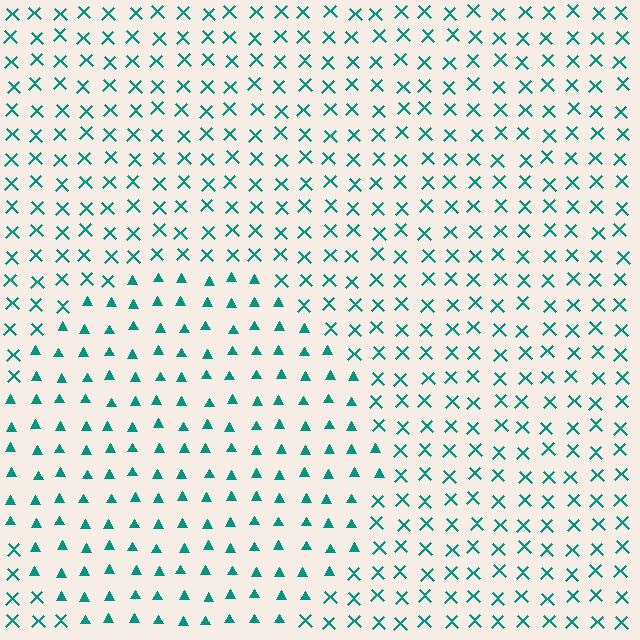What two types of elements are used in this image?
The image uses triangles inside the circle region and X marks outside it.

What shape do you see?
I see a circle.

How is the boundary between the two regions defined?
The boundary is defined by a change in element shape: triangles inside vs. X marks outside. All elements share the same color and spacing.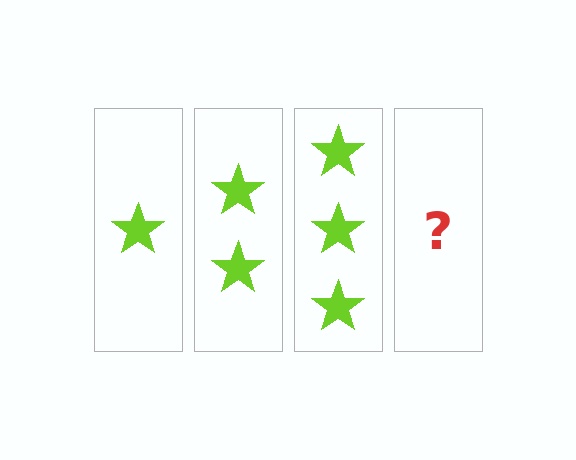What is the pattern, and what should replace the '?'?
The pattern is that each step adds one more star. The '?' should be 4 stars.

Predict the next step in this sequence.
The next step is 4 stars.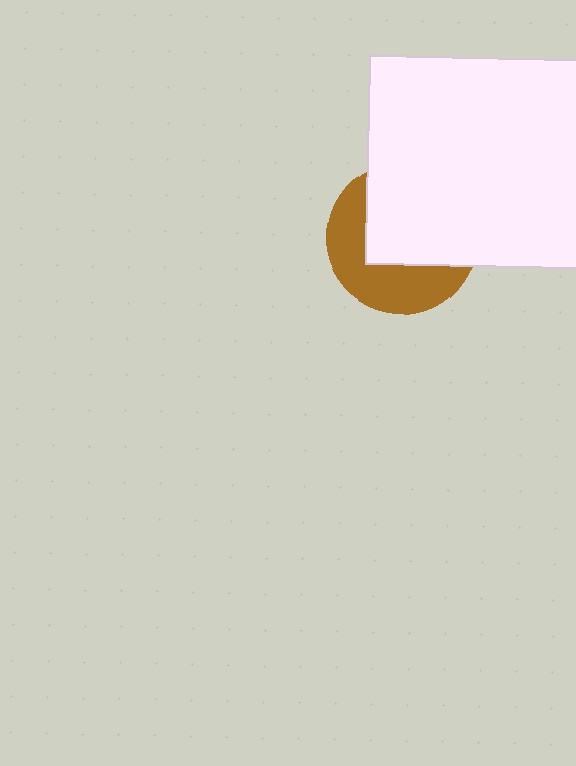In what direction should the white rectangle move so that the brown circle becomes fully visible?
The white rectangle should move toward the upper-right. That is the shortest direction to clear the overlap and leave the brown circle fully visible.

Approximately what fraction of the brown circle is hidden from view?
Roughly 57% of the brown circle is hidden behind the white rectangle.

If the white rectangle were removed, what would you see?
You would see the complete brown circle.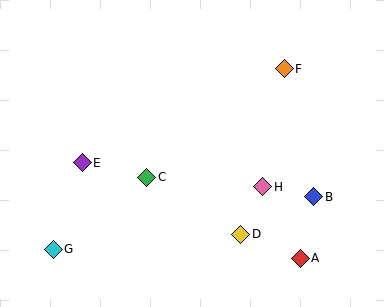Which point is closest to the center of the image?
Point C at (147, 177) is closest to the center.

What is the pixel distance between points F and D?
The distance between F and D is 171 pixels.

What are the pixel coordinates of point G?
Point G is at (53, 249).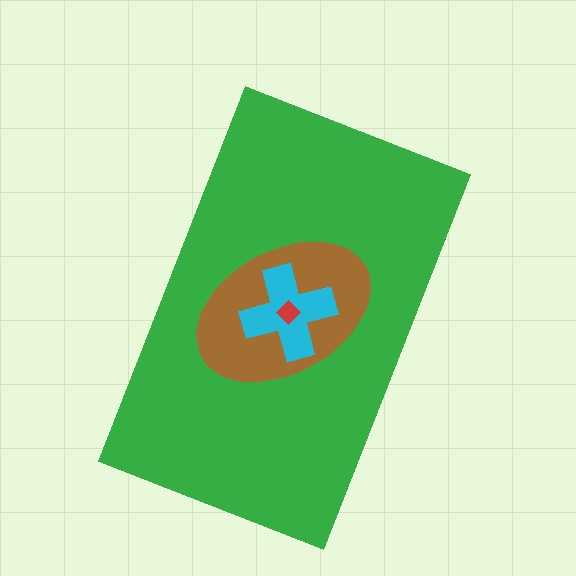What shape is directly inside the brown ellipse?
The cyan cross.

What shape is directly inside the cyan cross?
The red diamond.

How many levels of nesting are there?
4.